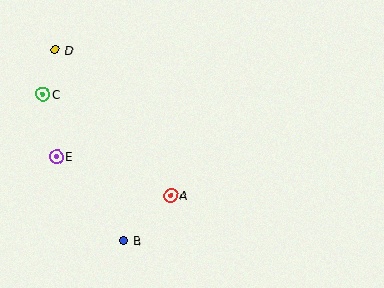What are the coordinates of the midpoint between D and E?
The midpoint between D and E is at (56, 103).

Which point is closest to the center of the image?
Point A at (171, 195) is closest to the center.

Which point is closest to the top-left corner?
Point D is closest to the top-left corner.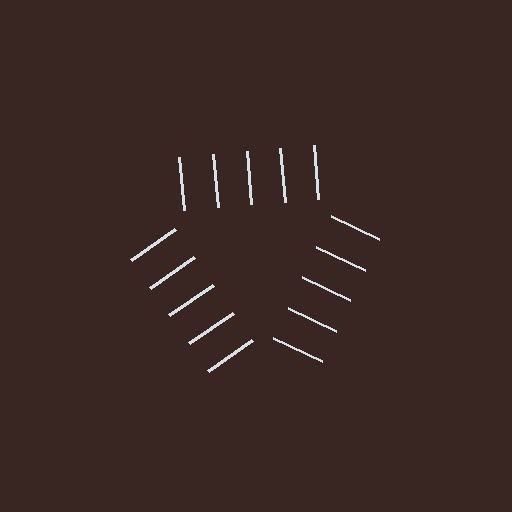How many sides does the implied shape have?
3 sides — the line-ends trace a triangle.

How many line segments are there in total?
15 — 5 along each of the 3 edges.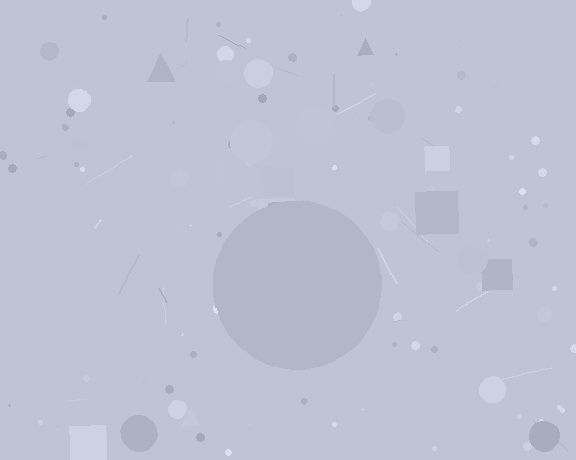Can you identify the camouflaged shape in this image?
The camouflaged shape is a circle.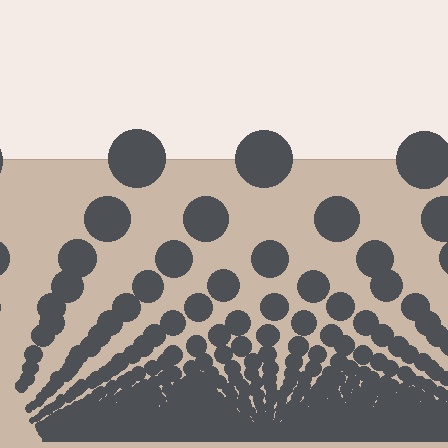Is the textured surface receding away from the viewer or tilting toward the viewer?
The surface appears to tilt toward the viewer. Texture elements get larger and sparser toward the top.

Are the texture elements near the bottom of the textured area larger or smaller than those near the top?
Smaller. The gradient is inverted — elements near the bottom are smaller and denser.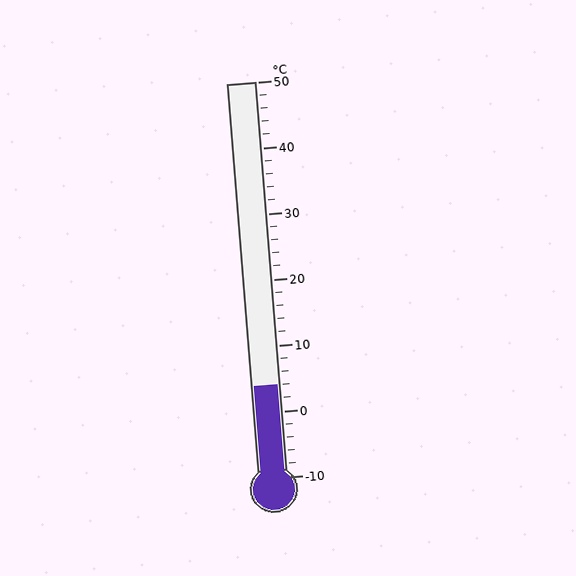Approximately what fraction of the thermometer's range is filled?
The thermometer is filled to approximately 25% of its range.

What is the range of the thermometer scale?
The thermometer scale ranges from -10°C to 50°C.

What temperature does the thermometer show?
The thermometer shows approximately 4°C.